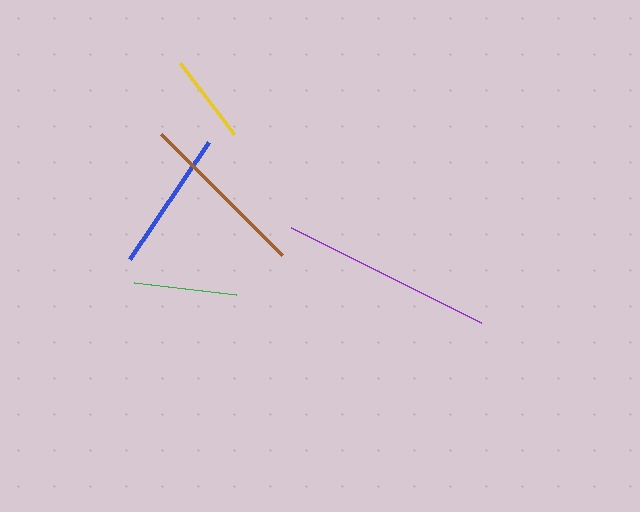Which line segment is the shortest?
The yellow line is the shortest at approximately 89 pixels.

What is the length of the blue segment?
The blue segment is approximately 141 pixels long.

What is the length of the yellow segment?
The yellow segment is approximately 89 pixels long.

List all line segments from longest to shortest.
From longest to shortest: purple, brown, blue, green, yellow.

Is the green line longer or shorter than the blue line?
The blue line is longer than the green line.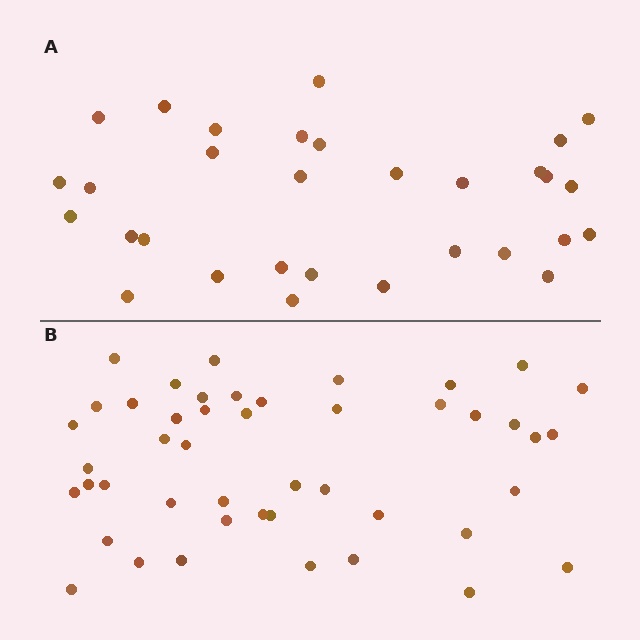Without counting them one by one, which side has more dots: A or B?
Region B (the bottom region) has more dots.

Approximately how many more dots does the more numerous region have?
Region B has approximately 15 more dots than region A.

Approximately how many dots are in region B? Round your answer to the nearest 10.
About 50 dots. (The exact count is 46, which rounds to 50.)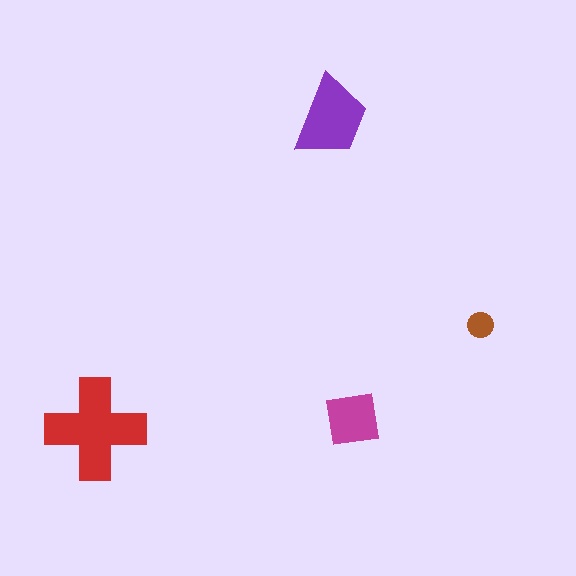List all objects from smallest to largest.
The brown circle, the magenta square, the purple trapezoid, the red cross.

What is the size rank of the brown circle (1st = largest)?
4th.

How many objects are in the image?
There are 4 objects in the image.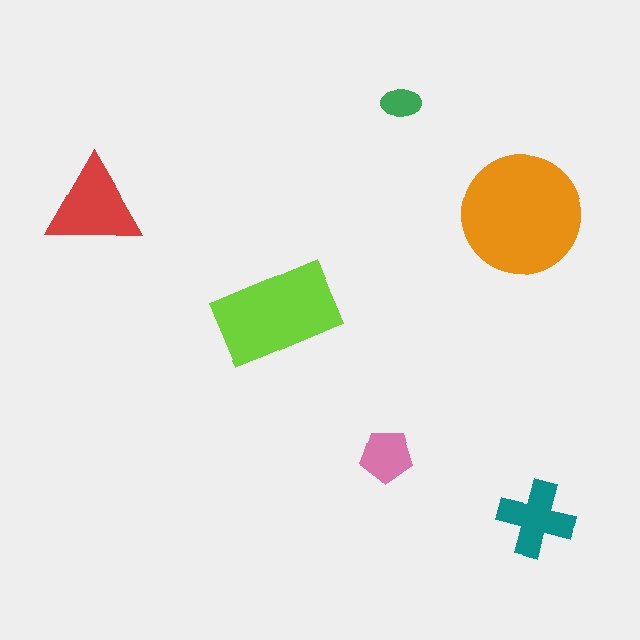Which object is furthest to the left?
The red triangle is leftmost.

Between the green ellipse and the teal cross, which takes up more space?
The teal cross.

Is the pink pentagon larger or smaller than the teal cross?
Smaller.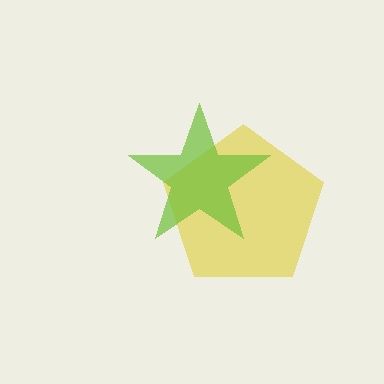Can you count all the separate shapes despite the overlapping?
Yes, there are 2 separate shapes.